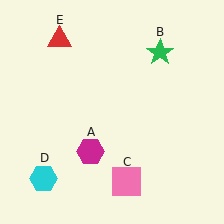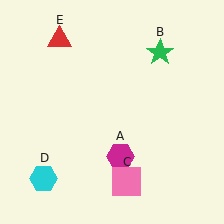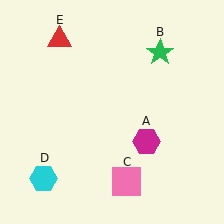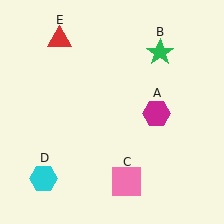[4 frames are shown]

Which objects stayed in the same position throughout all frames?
Green star (object B) and pink square (object C) and cyan hexagon (object D) and red triangle (object E) remained stationary.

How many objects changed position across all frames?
1 object changed position: magenta hexagon (object A).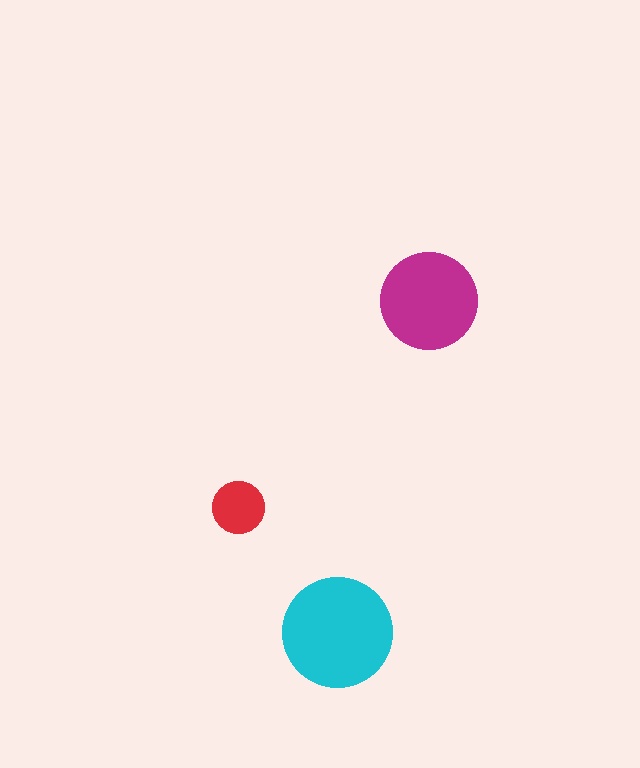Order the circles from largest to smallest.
the cyan one, the magenta one, the red one.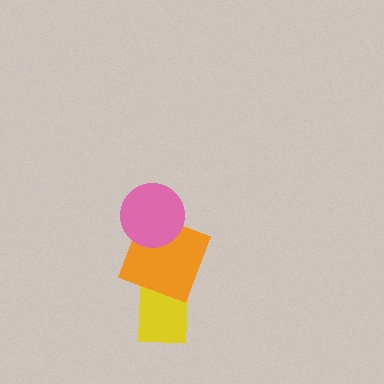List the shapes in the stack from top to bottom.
From top to bottom: the pink circle, the orange square, the yellow rectangle.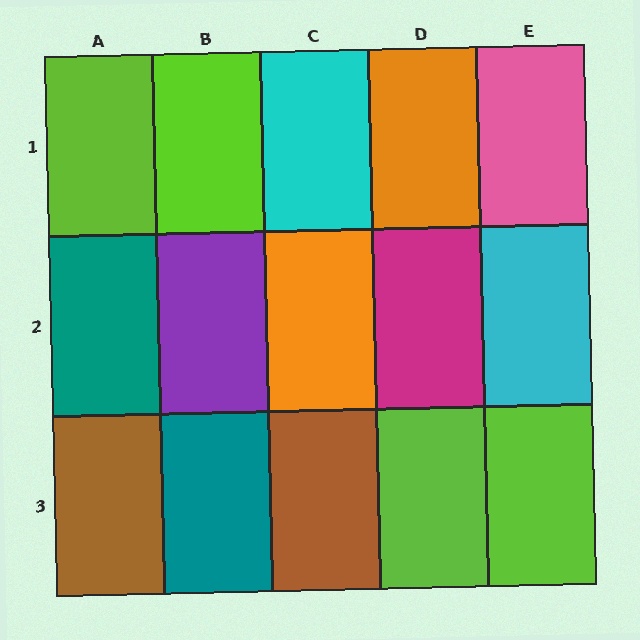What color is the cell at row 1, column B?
Lime.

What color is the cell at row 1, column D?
Orange.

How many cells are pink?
1 cell is pink.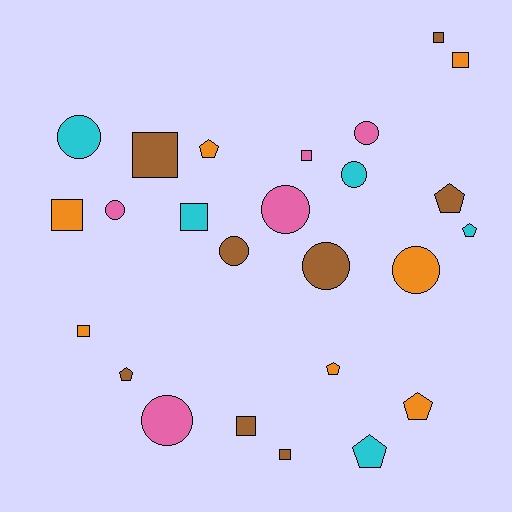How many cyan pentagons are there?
There are 2 cyan pentagons.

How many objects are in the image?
There are 25 objects.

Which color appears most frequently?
Brown, with 8 objects.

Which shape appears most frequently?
Square, with 9 objects.